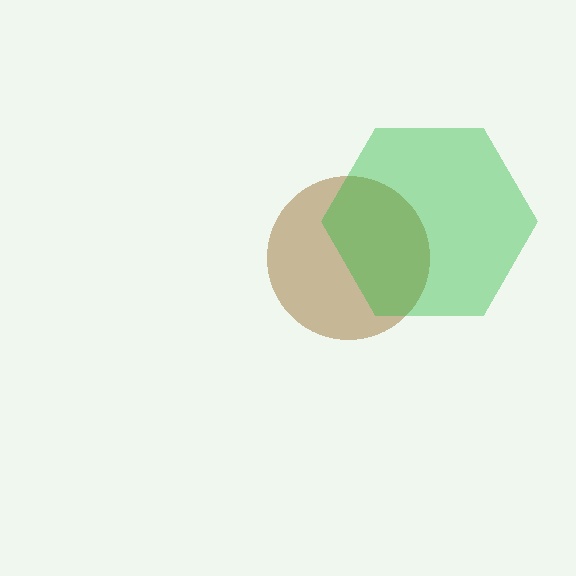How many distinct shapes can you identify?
There are 2 distinct shapes: a brown circle, a green hexagon.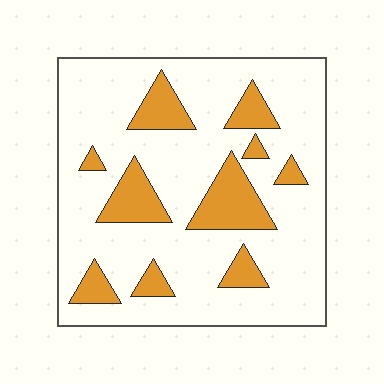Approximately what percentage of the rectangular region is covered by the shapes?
Approximately 20%.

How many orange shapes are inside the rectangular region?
10.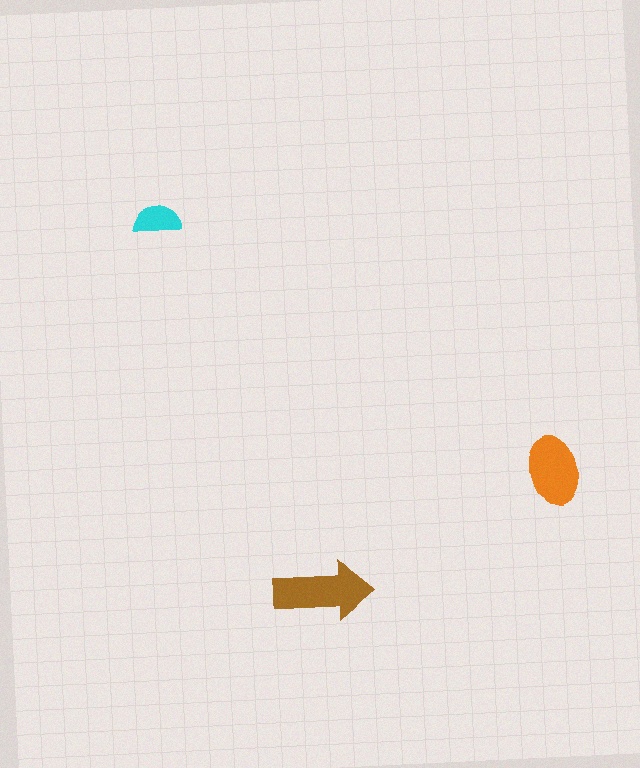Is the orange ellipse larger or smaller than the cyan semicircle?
Larger.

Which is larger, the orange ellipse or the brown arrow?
The brown arrow.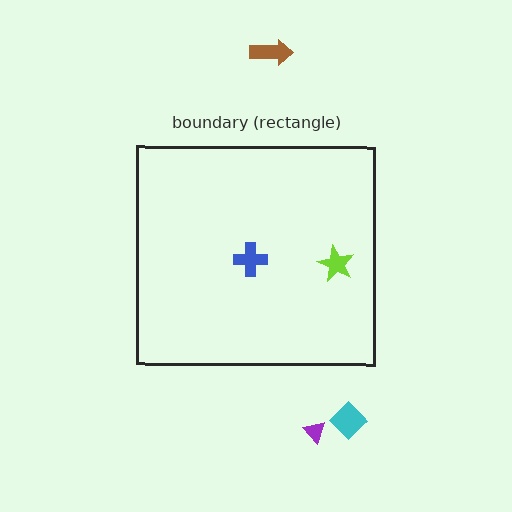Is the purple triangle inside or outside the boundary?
Outside.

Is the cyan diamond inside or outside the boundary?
Outside.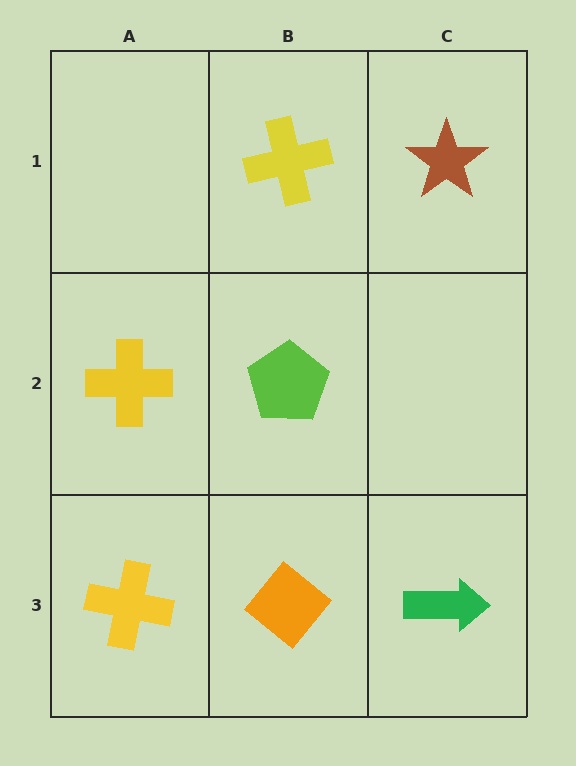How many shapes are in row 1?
2 shapes.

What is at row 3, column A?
A yellow cross.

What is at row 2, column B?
A lime pentagon.